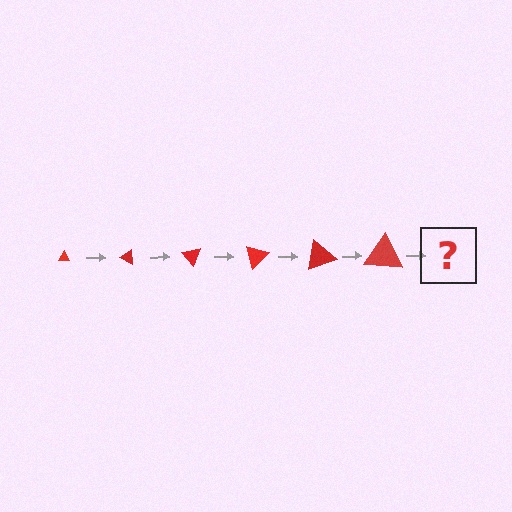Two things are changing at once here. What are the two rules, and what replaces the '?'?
The two rules are that the triangle grows larger each step and it rotates 25 degrees each step. The '?' should be a triangle, larger than the previous one and rotated 150 degrees from the start.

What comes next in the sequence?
The next element should be a triangle, larger than the previous one and rotated 150 degrees from the start.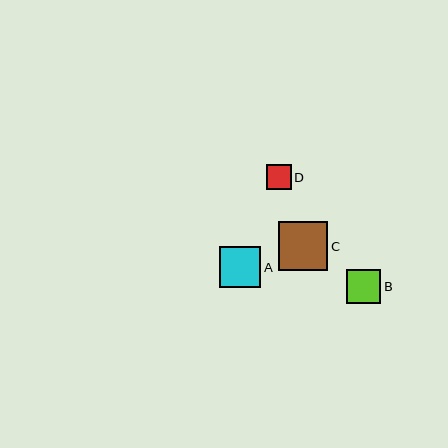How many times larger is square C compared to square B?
Square C is approximately 1.5 times the size of square B.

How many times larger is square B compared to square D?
Square B is approximately 1.3 times the size of square D.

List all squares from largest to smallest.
From largest to smallest: C, A, B, D.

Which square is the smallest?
Square D is the smallest with a size of approximately 25 pixels.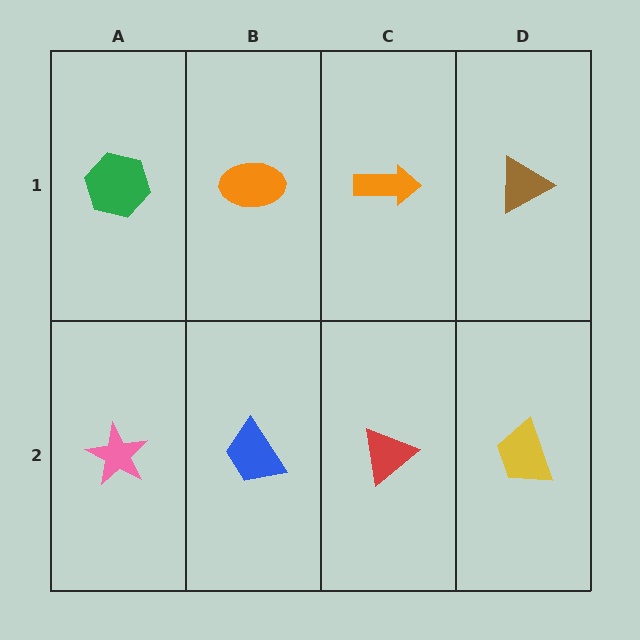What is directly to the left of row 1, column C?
An orange ellipse.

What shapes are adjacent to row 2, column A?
A green hexagon (row 1, column A), a blue trapezoid (row 2, column B).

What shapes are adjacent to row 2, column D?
A brown triangle (row 1, column D), a red triangle (row 2, column C).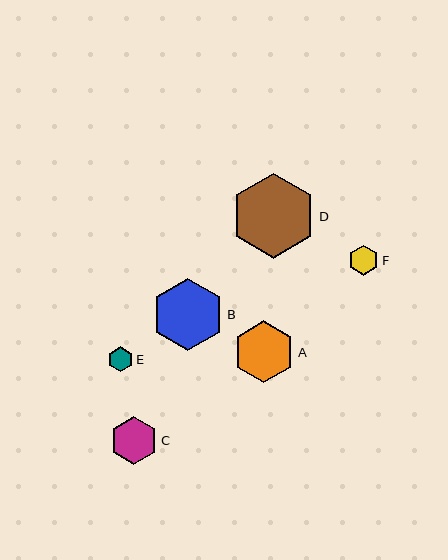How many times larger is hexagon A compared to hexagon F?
Hexagon A is approximately 2.1 times the size of hexagon F.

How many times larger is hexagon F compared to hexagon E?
Hexagon F is approximately 1.2 times the size of hexagon E.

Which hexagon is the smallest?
Hexagon E is the smallest with a size of approximately 25 pixels.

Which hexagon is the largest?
Hexagon D is the largest with a size of approximately 85 pixels.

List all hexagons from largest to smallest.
From largest to smallest: D, B, A, C, F, E.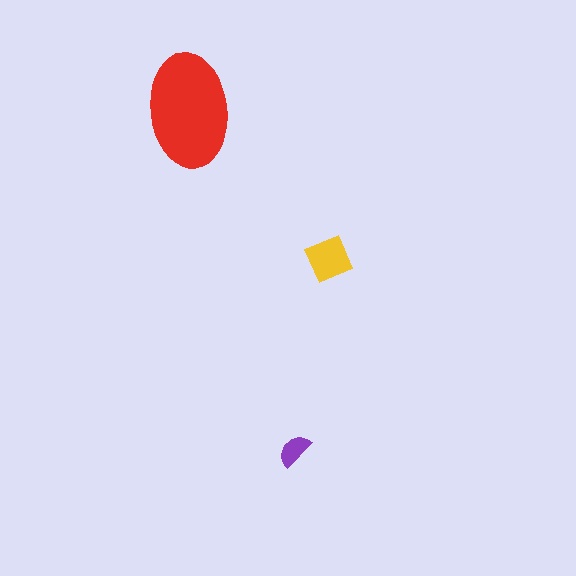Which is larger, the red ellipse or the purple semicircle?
The red ellipse.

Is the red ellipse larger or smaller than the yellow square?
Larger.